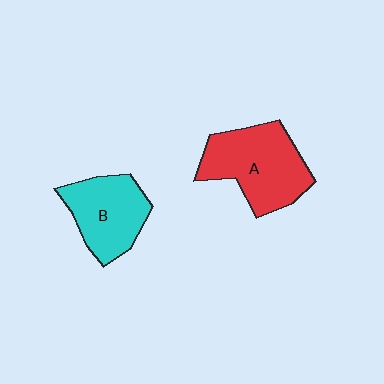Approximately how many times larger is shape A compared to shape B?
Approximately 1.3 times.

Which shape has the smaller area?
Shape B (cyan).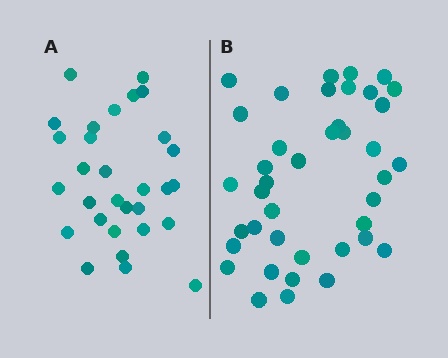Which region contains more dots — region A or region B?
Region B (the right region) has more dots.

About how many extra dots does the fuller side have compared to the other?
Region B has roughly 10 or so more dots than region A.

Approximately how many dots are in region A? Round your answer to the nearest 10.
About 30 dots.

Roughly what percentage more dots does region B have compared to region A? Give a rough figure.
About 35% more.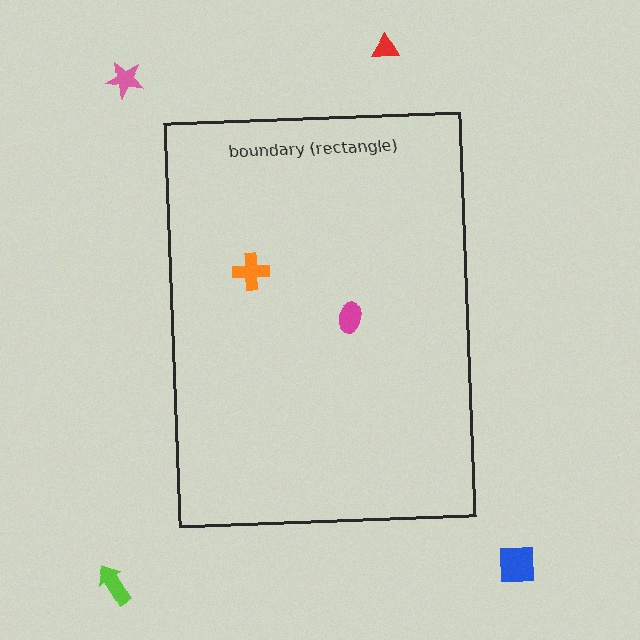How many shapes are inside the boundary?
2 inside, 4 outside.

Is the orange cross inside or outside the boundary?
Inside.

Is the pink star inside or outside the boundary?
Outside.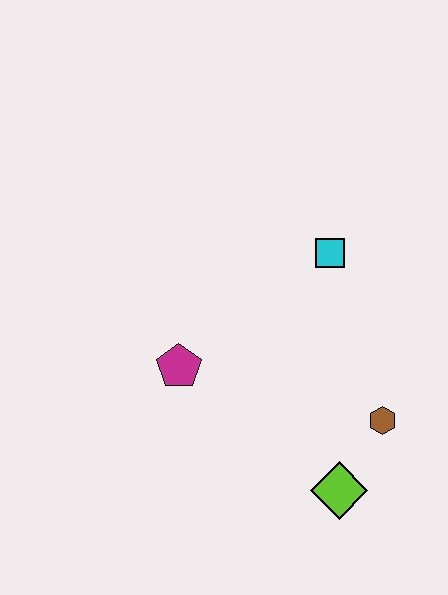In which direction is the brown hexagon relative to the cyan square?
The brown hexagon is below the cyan square.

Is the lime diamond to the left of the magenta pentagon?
No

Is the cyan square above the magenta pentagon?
Yes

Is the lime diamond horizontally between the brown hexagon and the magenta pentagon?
Yes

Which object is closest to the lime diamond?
The brown hexagon is closest to the lime diamond.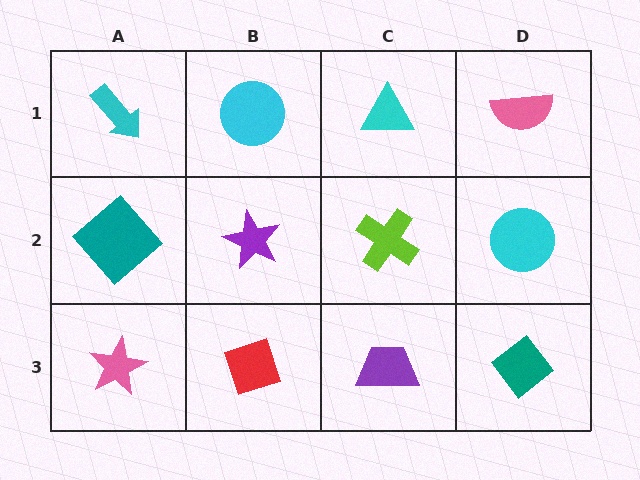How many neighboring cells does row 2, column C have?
4.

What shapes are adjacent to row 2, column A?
A cyan arrow (row 1, column A), a pink star (row 3, column A), a purple star (row 2, column B).